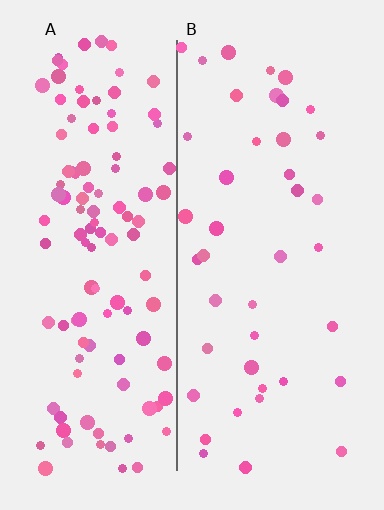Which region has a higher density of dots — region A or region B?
A (the left).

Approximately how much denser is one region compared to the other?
Approximately 2.8× — region A over region B.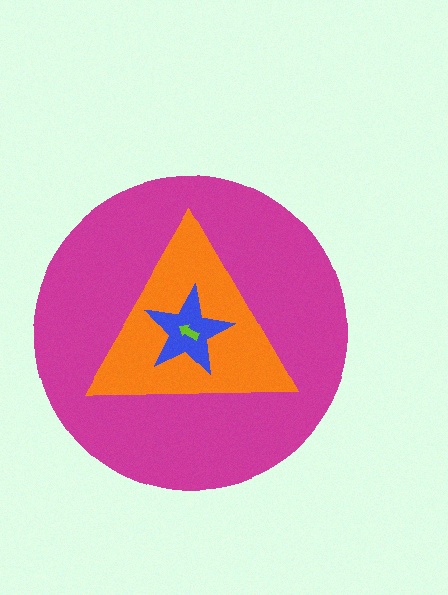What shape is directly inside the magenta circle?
The orange triangle.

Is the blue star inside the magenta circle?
Yes.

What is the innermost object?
The lime arrow.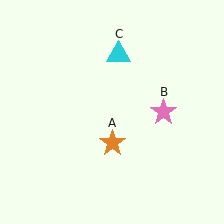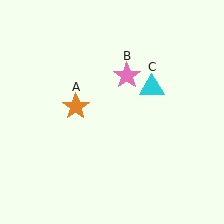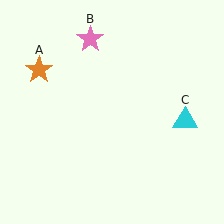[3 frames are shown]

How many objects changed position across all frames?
3 objects changed position: orange star (object A), pink star (object B), cyan triangle (object C).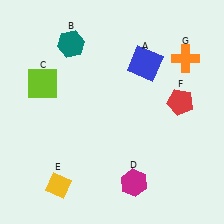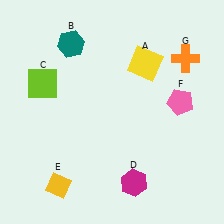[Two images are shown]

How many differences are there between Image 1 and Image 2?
There are 2 differences between the two images.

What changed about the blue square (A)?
In Image 1, A is blue. In Image 2, it changed to yellow.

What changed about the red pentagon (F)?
In Image 1, F is red. In Image 2, it changed to pink.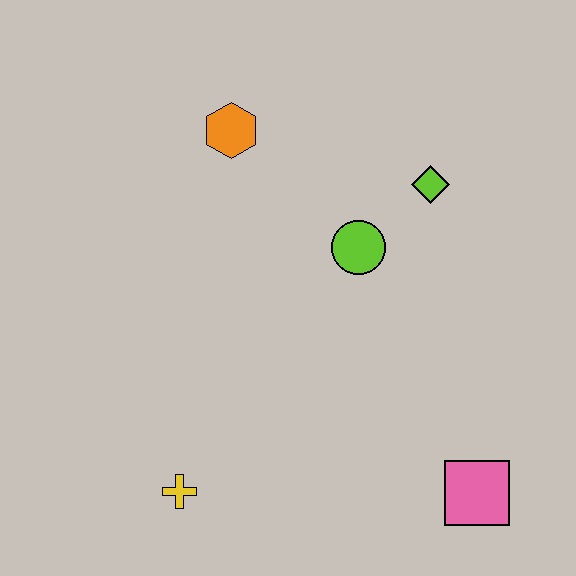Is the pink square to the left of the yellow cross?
No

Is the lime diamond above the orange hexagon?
No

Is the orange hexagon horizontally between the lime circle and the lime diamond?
No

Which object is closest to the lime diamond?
The lime circle is closest to the lime diamond.